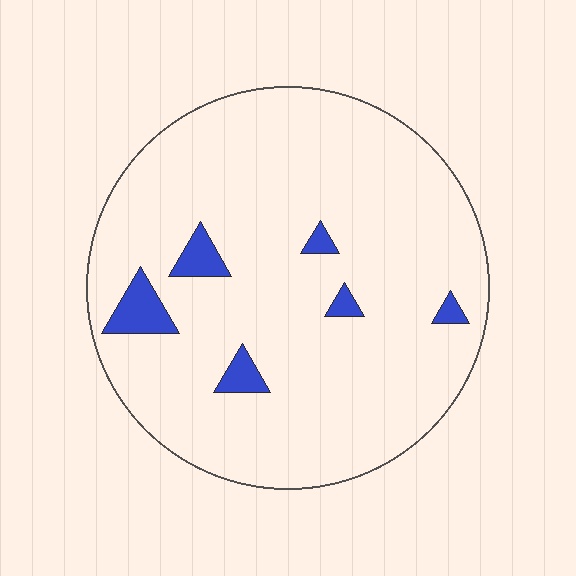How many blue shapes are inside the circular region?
6.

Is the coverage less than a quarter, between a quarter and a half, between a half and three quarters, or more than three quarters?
Less than a quarter.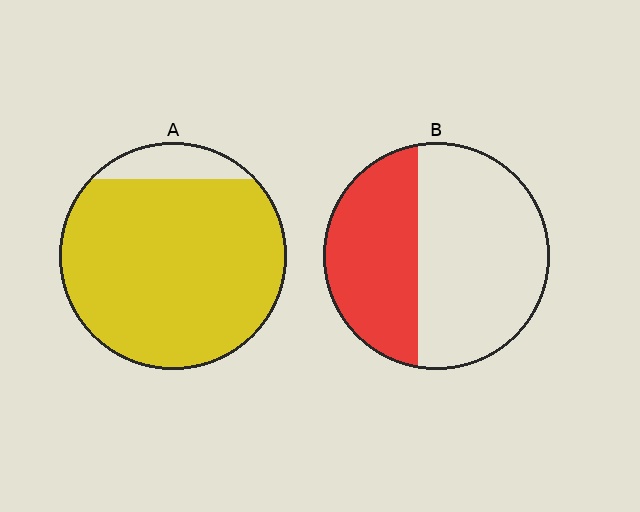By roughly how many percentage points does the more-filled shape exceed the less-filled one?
By roughly 50 percentage points (A over B).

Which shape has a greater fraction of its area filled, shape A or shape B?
Shape A.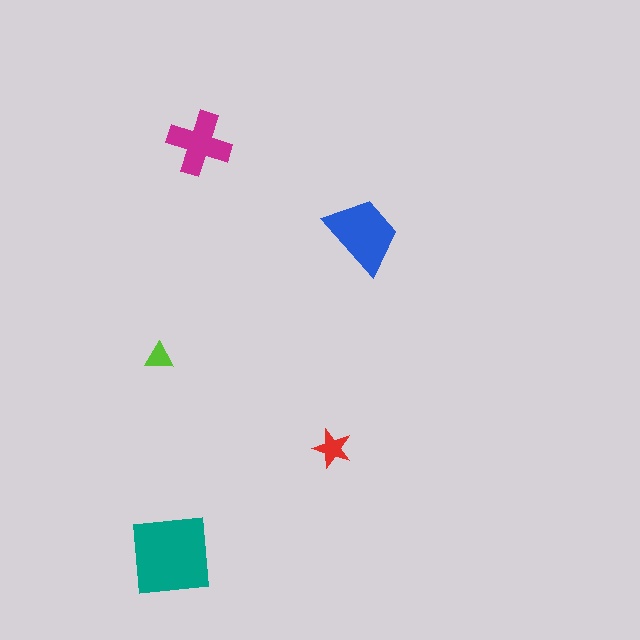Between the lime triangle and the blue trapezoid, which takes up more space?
The blue trapezoid.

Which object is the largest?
The teal square.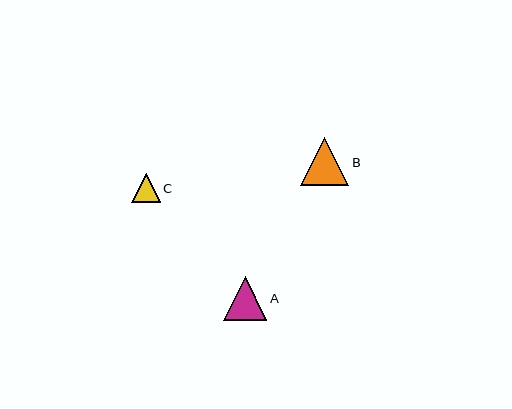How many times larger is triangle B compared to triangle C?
Triangle B is approximately 1.7 times the size of triangle C.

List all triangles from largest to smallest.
From largest to smallest: B, A, C.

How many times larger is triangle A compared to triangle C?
Triangle A is approximately 1.5 times the size of triangle C.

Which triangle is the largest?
Triangle B is the largest with a size of approximately 48 pixels.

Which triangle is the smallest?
Triangle C is the smallest with a size of approximately 28 pixels.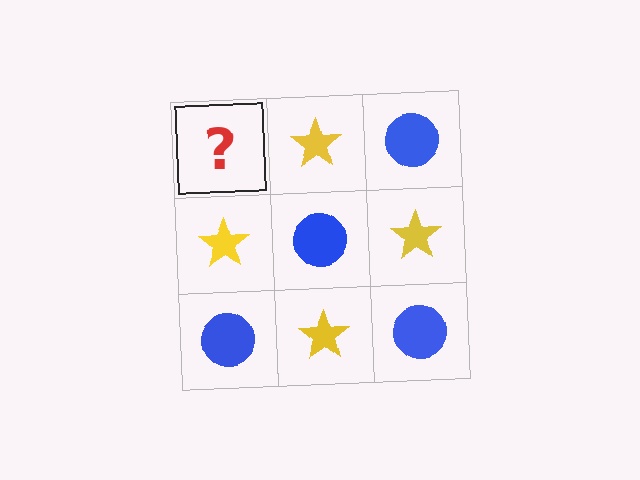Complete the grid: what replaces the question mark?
The question mark should be replaced with a blue circle.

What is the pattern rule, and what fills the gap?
The rule is that it alternates blue circle and yellow star in a checkerboard pattern. The gap should be filled with a blue circle.